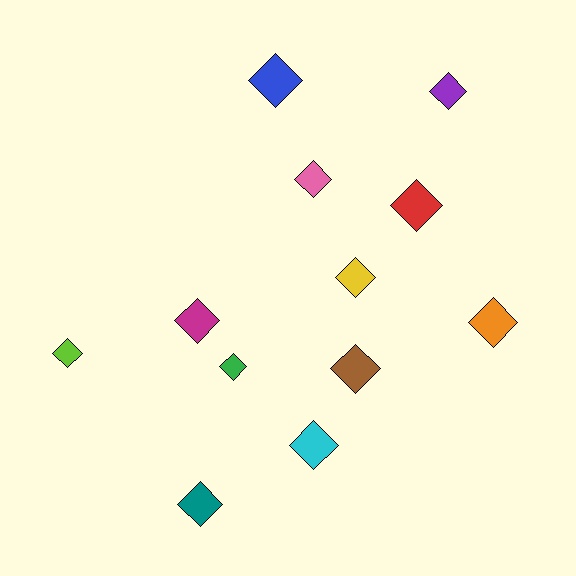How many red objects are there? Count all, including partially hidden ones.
There is 1 red object.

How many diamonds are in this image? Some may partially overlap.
There are 12 diamonds.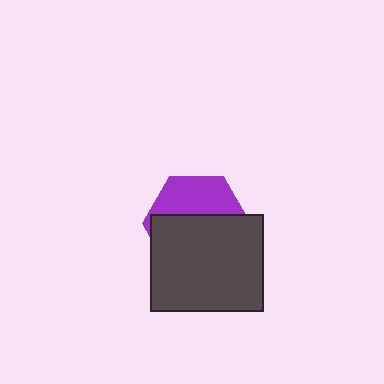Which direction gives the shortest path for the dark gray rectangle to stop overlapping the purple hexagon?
Moving down gives the shortest separation.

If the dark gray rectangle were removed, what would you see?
You would see the complete purple hexagon.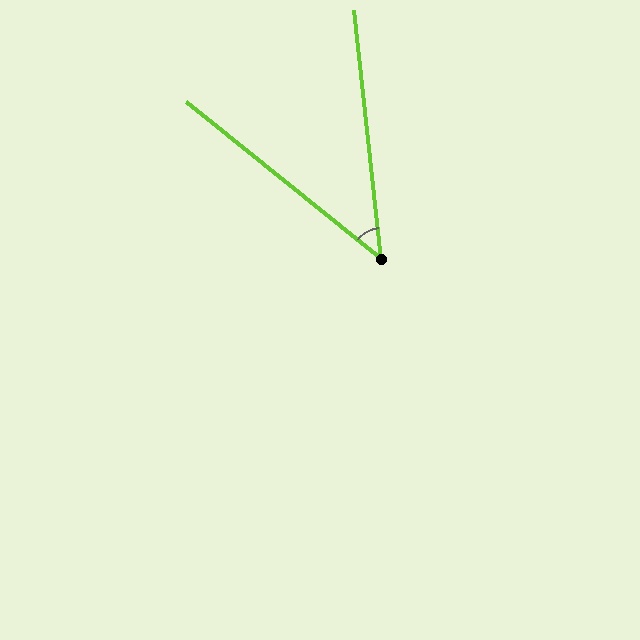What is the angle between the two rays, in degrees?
Approximately 45 degrees.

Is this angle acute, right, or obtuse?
It is acute.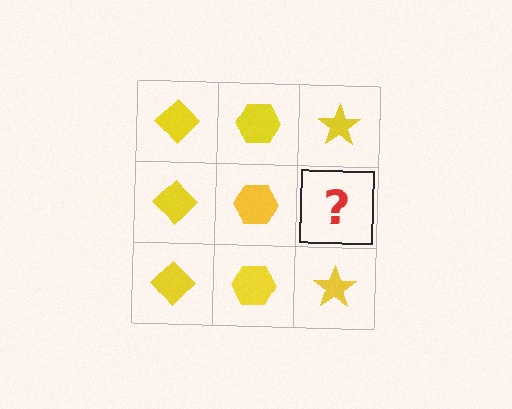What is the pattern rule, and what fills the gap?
The rule is that each column has a consistent shape. The gap should be filled with a yellow star.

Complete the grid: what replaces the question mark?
The question mark should be replaced with a yellow star.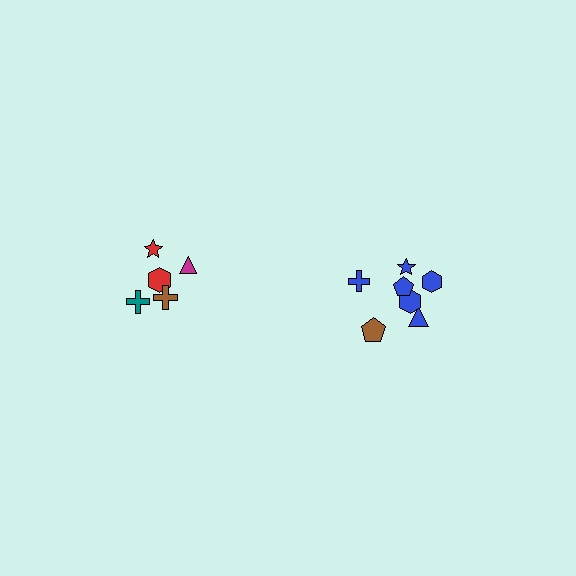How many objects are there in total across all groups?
There are 12 objects.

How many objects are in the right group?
There are 7 objects.